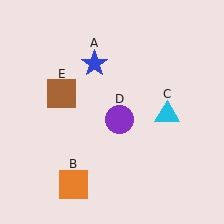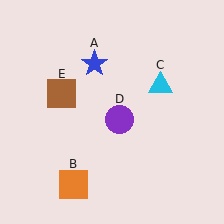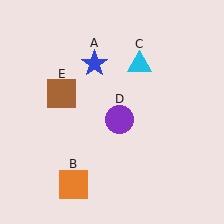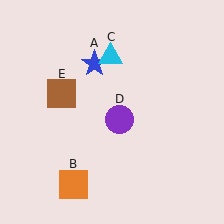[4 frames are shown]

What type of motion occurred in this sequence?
The cyan triangle (object C) rotated counterclockwise around the center of the scene.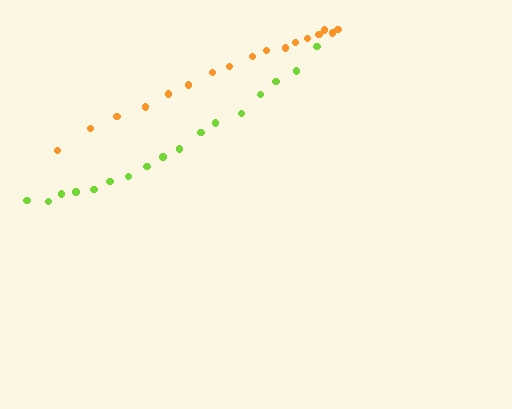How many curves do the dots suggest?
There are 2 distinct paths.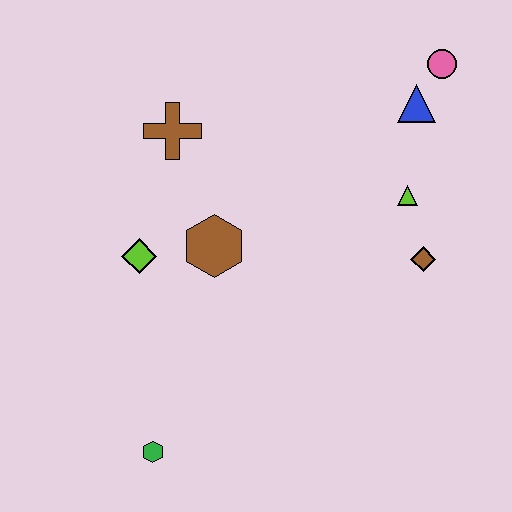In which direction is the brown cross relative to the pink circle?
The brown cross is to the left of the pink circle.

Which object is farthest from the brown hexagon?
The pink circle is farthest from the brown hexagon.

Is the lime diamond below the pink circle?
Yes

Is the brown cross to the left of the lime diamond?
No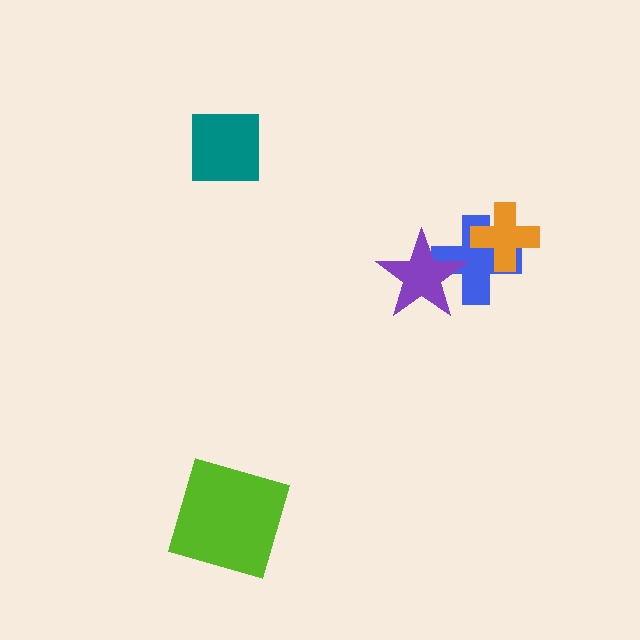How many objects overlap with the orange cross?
1 object overlaps with the orange cross.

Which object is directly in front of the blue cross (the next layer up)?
The purple star is directly in front of the blue cross.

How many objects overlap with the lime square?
0 objects overlap with the lime square.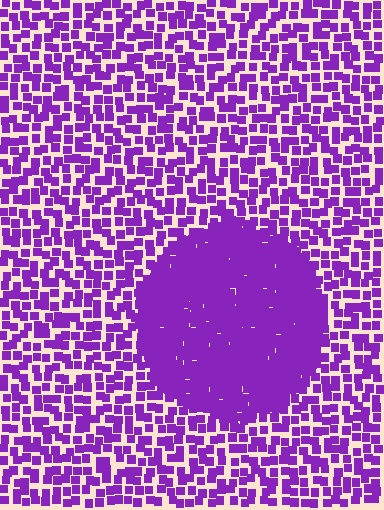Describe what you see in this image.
The image contains small purple elements arranged at two different densities. A circle-shaped region is visible where the elements are more densely packed than the surrounding area.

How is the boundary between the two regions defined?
The boundary is defined by a change in element density (approximately 2.5x ratio). All elements are the same color, size, and shape.